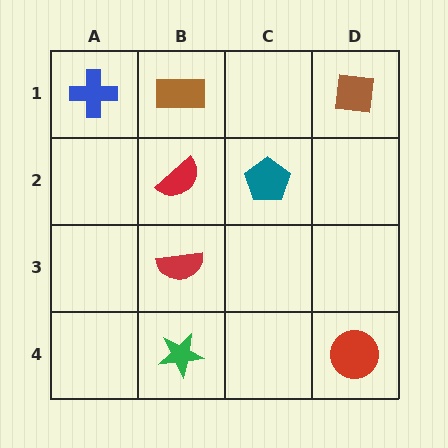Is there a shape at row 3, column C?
No, that cell is empty.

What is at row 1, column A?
A blue cross.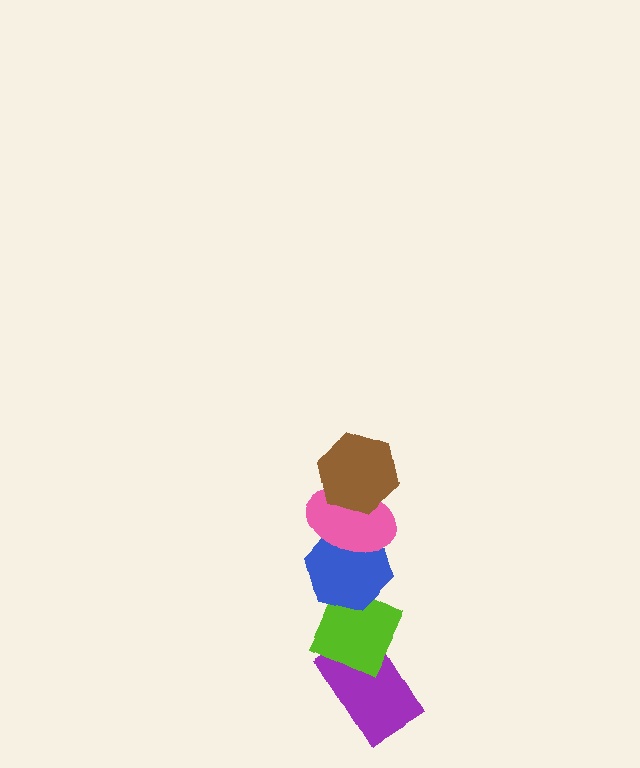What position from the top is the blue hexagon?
The blue hexagon is 3rd from the top.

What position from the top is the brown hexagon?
The brown hexagon is 1st from the top.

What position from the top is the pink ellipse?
The pink ellipse is 2nd from the top.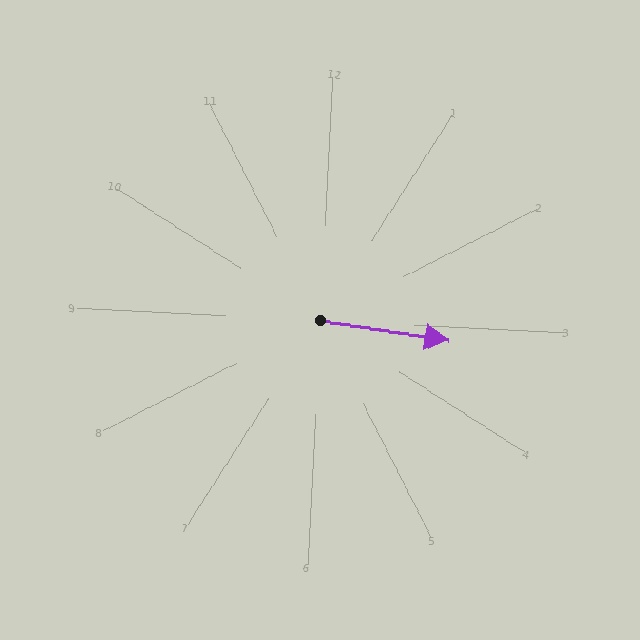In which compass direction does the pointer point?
East.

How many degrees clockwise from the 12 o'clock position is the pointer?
Approximately 96 degrees.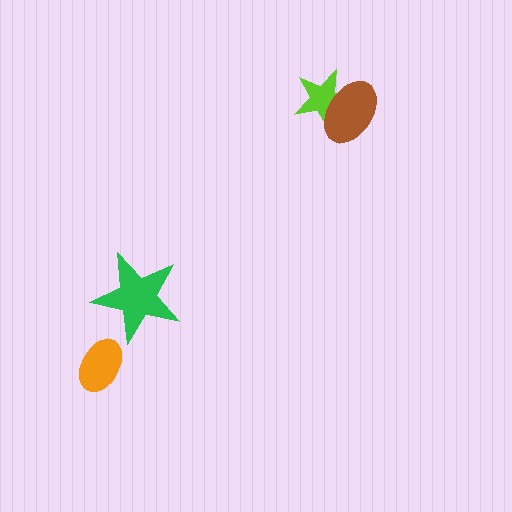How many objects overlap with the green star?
0 objects overlap with the green star.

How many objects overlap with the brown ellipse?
1 object overlaps with the brown ellipse.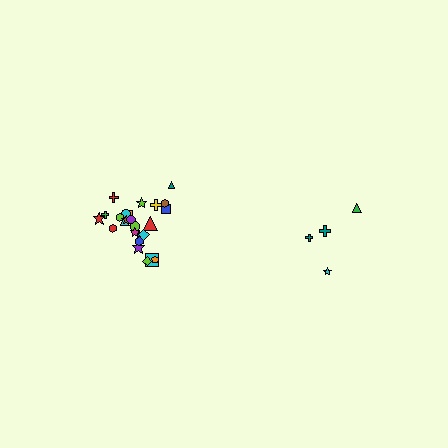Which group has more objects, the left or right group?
The left group.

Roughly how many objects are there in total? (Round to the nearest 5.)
Roughly 30 objects in total.